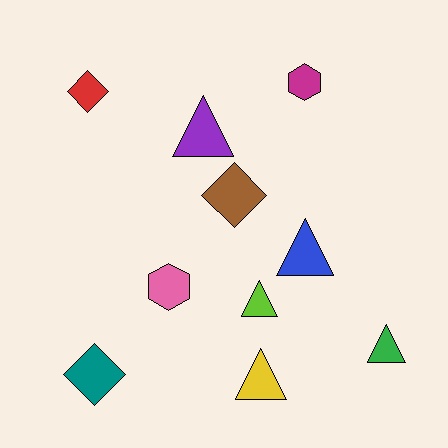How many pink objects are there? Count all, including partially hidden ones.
There is 1 pink object.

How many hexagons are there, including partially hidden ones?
There are 2 hexagons.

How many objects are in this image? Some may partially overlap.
There are 10 objects.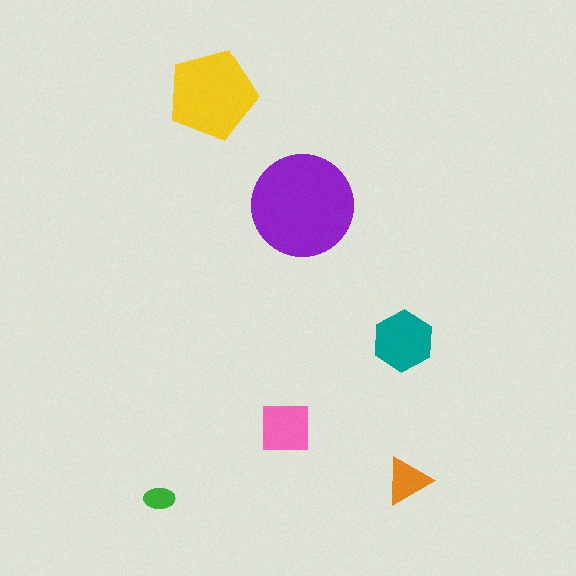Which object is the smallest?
The green ellipse.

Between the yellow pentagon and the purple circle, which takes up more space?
The purple circle.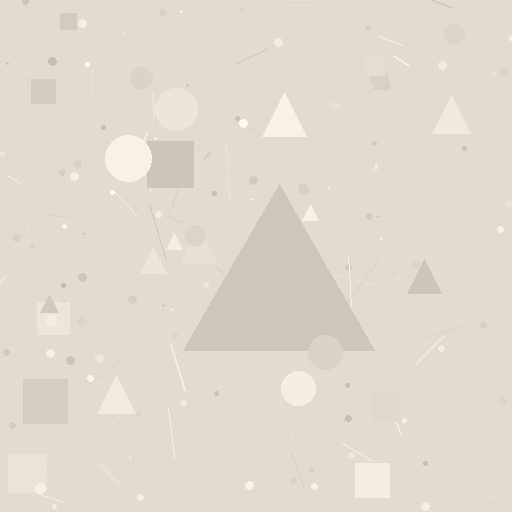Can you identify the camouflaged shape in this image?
The camouflaged shape is a triangle.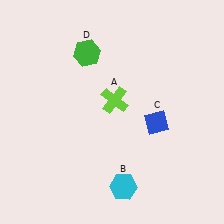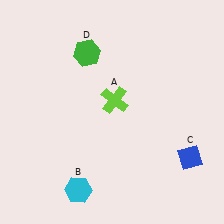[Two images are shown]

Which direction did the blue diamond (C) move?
The blue diamond (C) moved down.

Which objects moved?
The objects that moved are: the cyan hexagon (B), the blue diamond (C).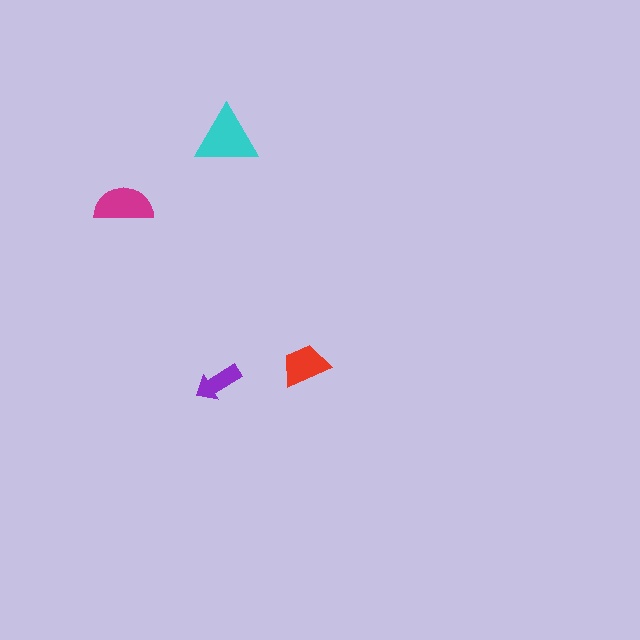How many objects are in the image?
There are 4 objects in the image.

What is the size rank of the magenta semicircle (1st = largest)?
2nd.